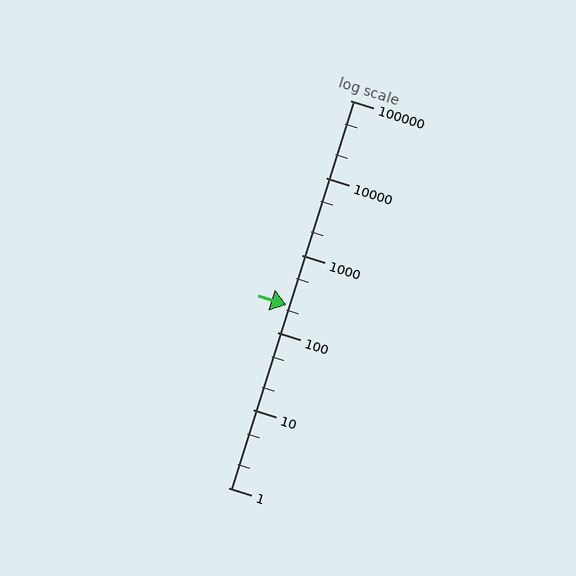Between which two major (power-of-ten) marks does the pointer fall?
The pointer is between 100 and 1000.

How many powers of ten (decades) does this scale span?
The scale spans 5 decades, from 1 to 100000.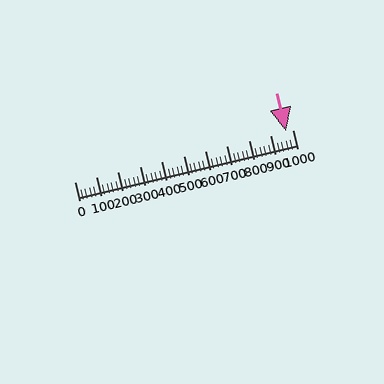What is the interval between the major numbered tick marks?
The major tick marks are spaced 100 units apart.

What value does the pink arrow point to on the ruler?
The pink arrow points to approximately 973.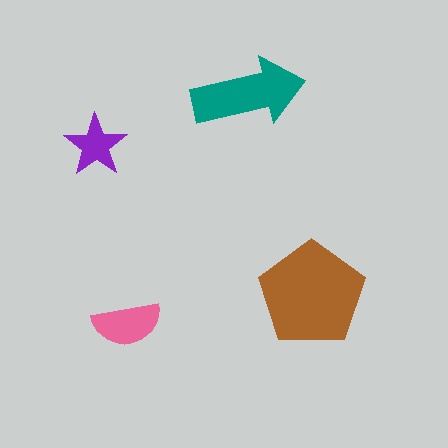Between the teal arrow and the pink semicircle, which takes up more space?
The teal arrow.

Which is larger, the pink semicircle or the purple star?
The pink semicircle.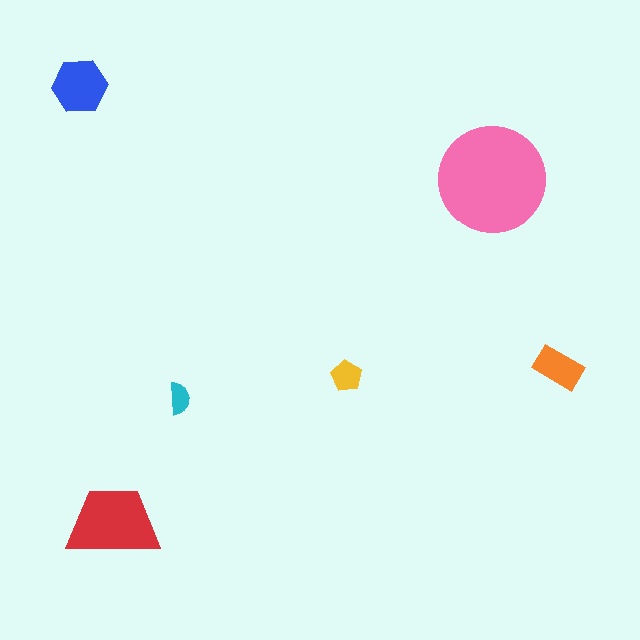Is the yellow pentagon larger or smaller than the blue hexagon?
Smaller.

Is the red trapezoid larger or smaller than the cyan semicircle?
Larger.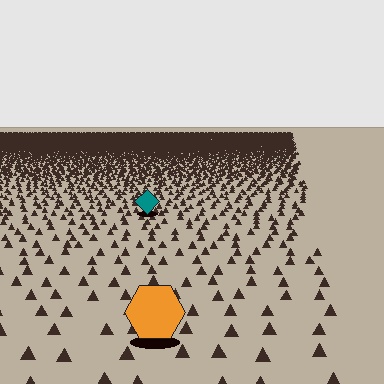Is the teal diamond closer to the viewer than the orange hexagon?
No. The orange hexagon is closer — you can tell from the texture gradient: the ground texture is coarser near it.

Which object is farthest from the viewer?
The teal diamond is farthest from the viewer. It appears smaller and the ground texture around it is denser.